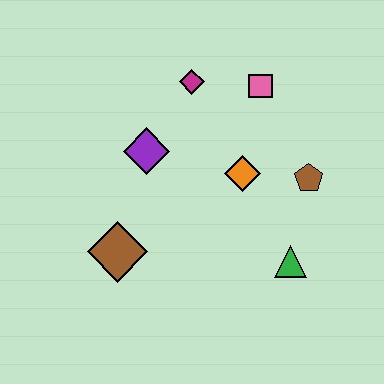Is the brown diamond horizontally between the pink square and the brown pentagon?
No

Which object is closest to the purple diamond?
The magenta diamond is closest to the purple diamond.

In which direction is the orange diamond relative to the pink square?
The orange diamond is below the pink square.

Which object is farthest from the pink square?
The brown diamond is farthest from the pink square.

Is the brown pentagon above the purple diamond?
No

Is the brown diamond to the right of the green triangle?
No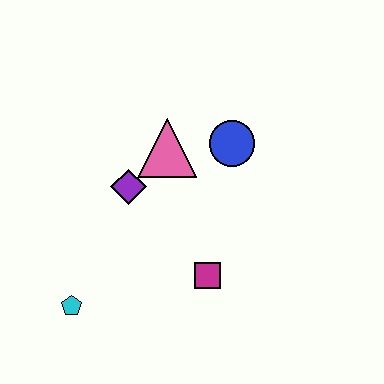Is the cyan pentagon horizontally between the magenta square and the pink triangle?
No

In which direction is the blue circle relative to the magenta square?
The blue circle is above the magenta square.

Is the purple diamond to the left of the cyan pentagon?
No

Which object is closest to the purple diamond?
The pink triangle is closest to the purple diamond.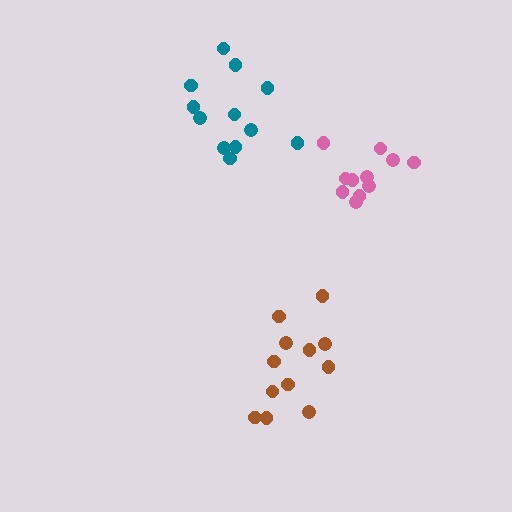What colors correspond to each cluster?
The clusters are colored: brown, teal, pink.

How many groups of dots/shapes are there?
There are 3 groups.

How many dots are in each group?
Group 1: 12 dots, Group 2: 12 dots, Group 3: 11 dots (35 total).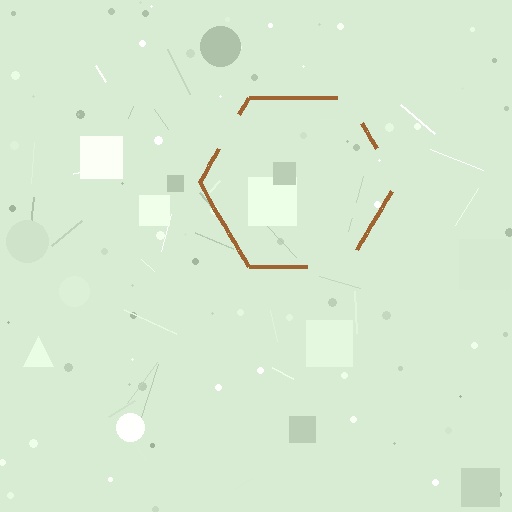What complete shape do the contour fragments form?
The contour fragments form a hexagon.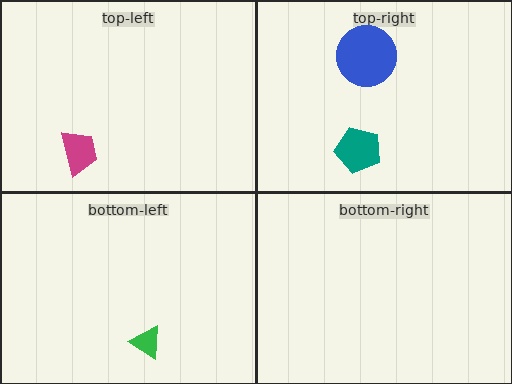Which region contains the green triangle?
The bottom-left region.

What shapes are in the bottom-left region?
The green triangle.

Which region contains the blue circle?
The top-right region.